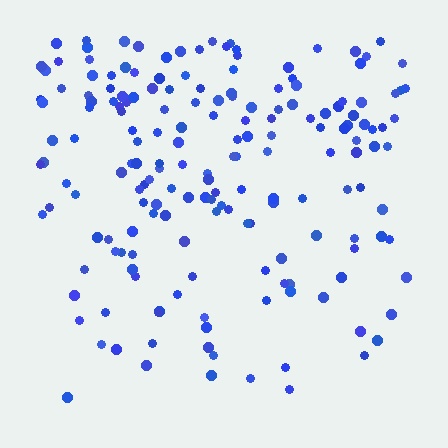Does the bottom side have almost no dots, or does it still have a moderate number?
Still a moderate number, just noticeably fewer than the top.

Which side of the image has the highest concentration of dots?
The top.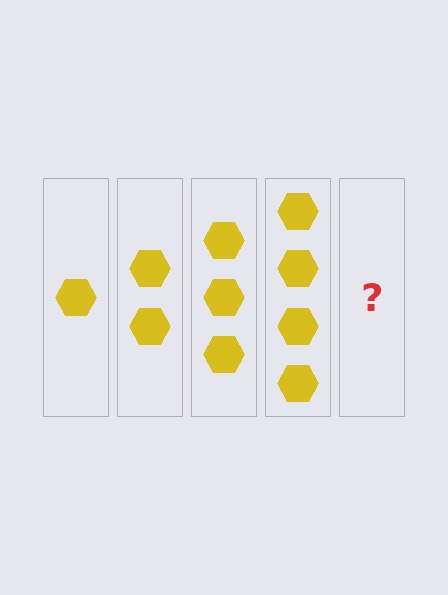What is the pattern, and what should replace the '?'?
The pattern is that each step adds one more hexagon. The '?' should be 5 hexagons.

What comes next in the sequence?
The next element should be 5 hexagons.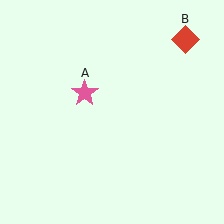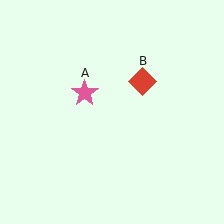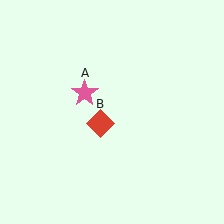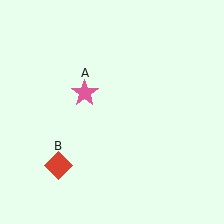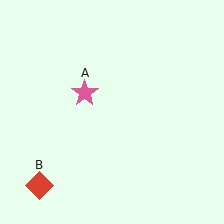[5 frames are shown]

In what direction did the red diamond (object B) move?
The red diamond (object B) moved down and to the left.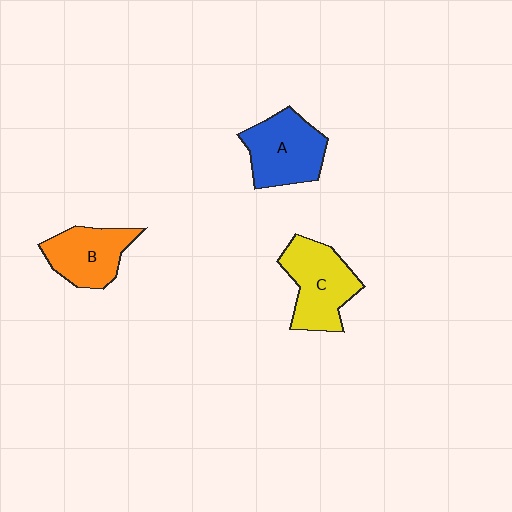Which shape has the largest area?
Shape C (yellow).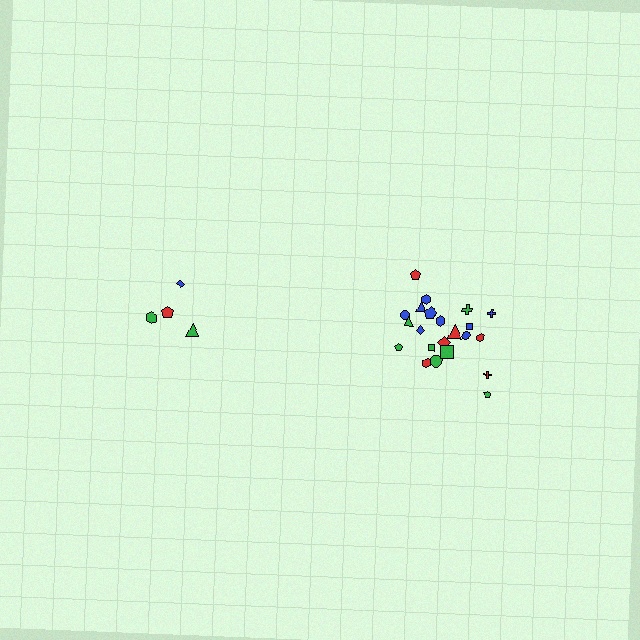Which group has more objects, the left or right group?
The right group.